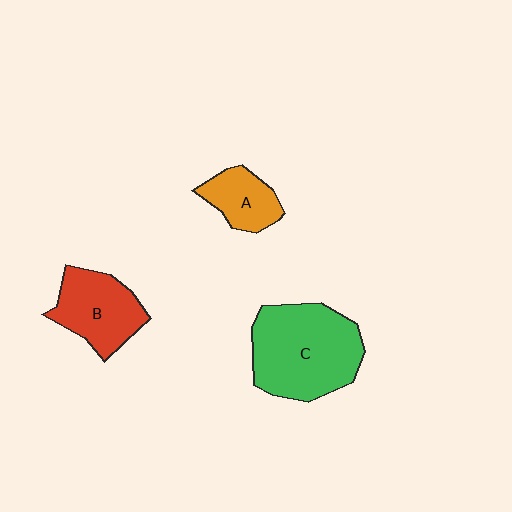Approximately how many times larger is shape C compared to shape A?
Approximately 2.5 times.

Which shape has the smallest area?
Shape A (orange).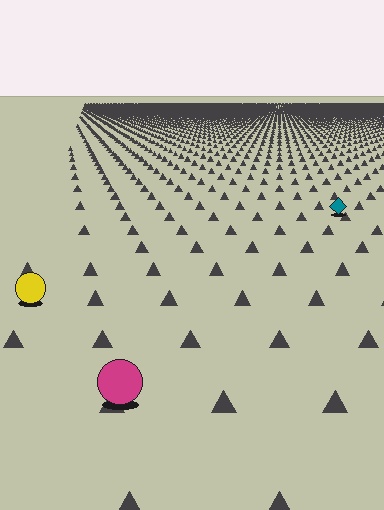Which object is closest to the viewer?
The magenta circle is closest. The texture marks near it are larger and more spread out.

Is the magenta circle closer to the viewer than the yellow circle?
Yes. The magenta circle is closer — you can tell from the texture gradient: the ground texture is coarser near it.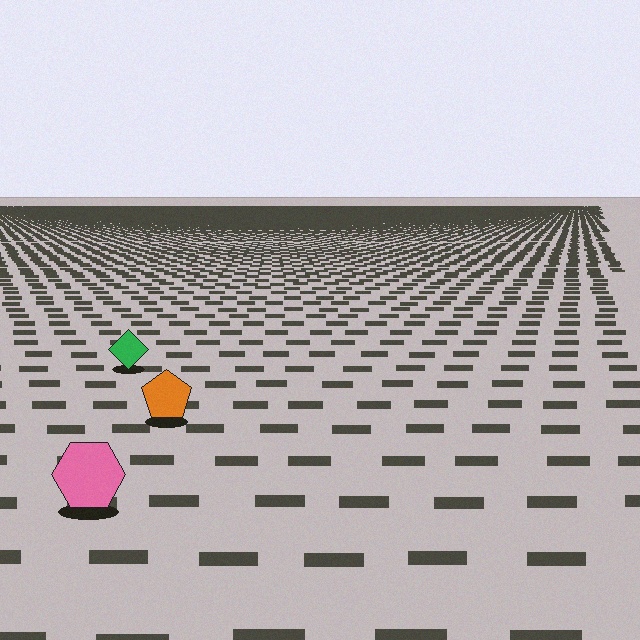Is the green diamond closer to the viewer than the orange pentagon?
No. The orange pentagon is closer — you can tell from the texture gradient: the ground texture is coarser near it.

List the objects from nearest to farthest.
From nearest to farthest: the pink hexagon, the orange pentagon, the green diamond.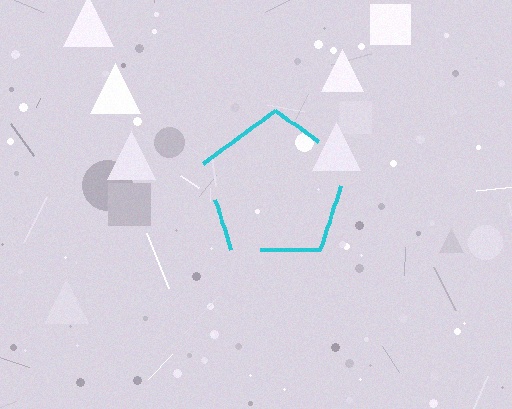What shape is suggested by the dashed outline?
The dashed outline suggests a pentagon.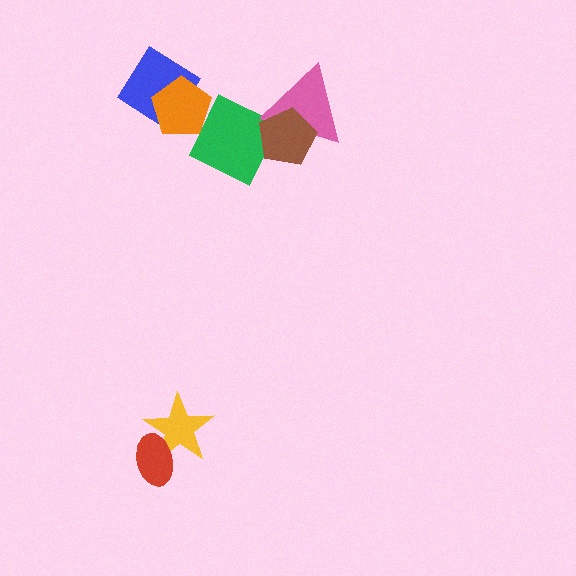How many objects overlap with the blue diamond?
1 object overlaps with the blue diamond.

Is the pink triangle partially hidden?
Yes, it is partially covered by another shape.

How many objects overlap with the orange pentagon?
2 objects overlap with the orange pentagon.